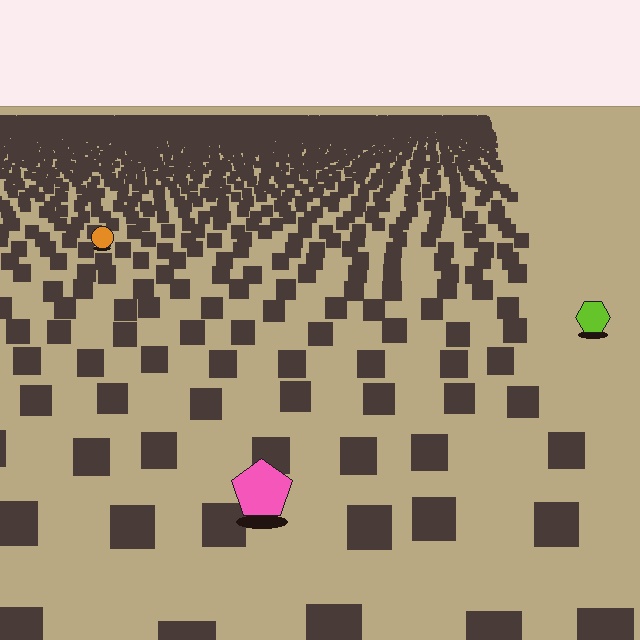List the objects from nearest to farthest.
From nearest to farthest: the pink pentagon, the lime hexagon, the orange circle.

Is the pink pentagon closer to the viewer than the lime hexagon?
Yes. The pink pentagon is closer — you can tell from the texture gradient: the ground texture is coarser near it.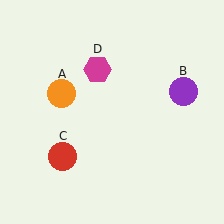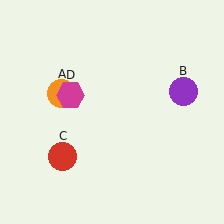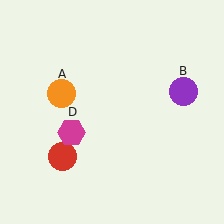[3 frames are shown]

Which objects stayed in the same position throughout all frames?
Orange circle (object A) and purple circle (object B) and red circle (object C) remained stationary.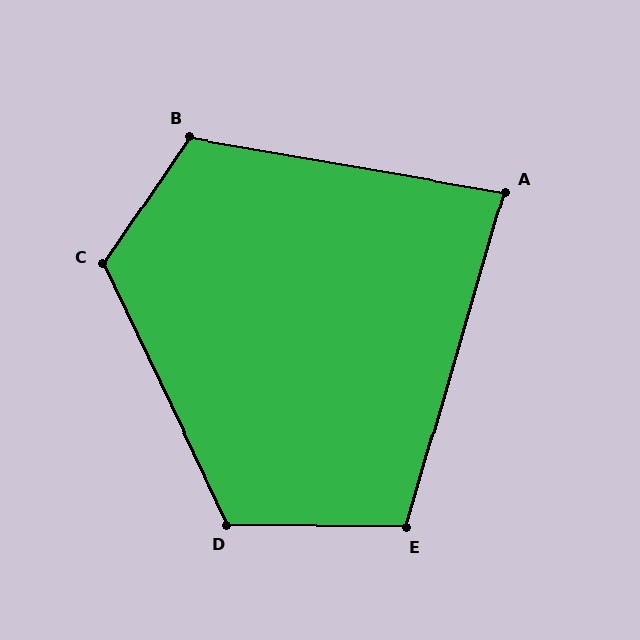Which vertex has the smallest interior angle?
A, at approximately 83 degrees.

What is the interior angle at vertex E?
Approximately 106 degrees (obtuse).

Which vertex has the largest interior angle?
C, at approximately 120 degrees.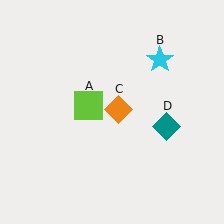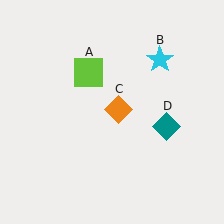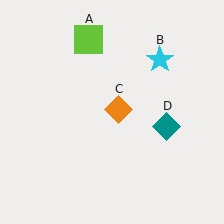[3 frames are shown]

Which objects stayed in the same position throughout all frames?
Cyan star (object B) and orange diamond (object C) and teal diamond (object D) remained stationary.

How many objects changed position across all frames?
1 object changed position: lime square (object A).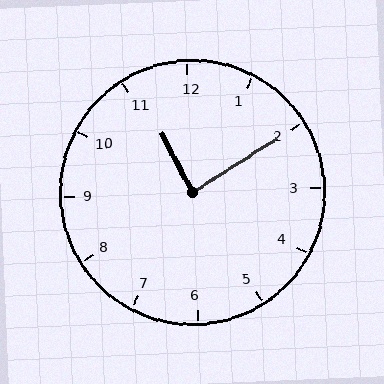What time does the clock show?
11:10.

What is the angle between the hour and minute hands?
Approximately 85 degrees.